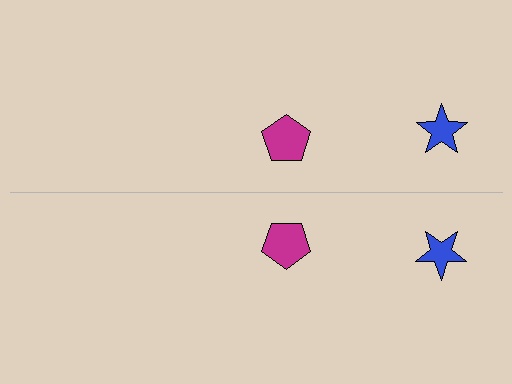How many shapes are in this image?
There are 4 shapes in this image.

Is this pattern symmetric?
Yes, this pattern has bilateral (reflection) symmetry.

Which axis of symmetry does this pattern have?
The pattern has a horizontal axis of symmetry running through the center of the image.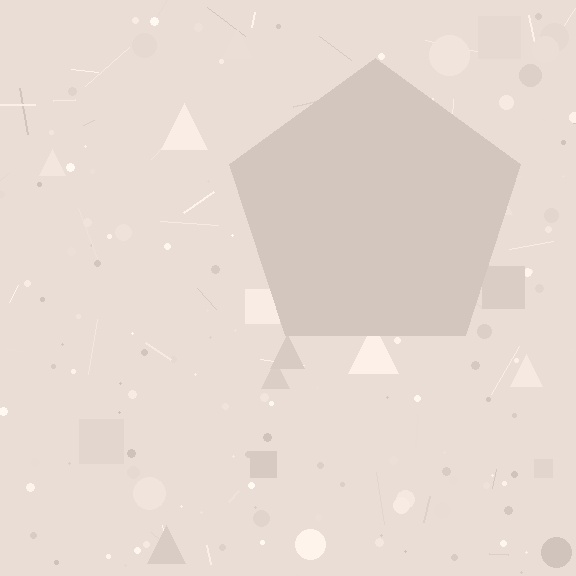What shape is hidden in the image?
A pentagon is hidden in the image.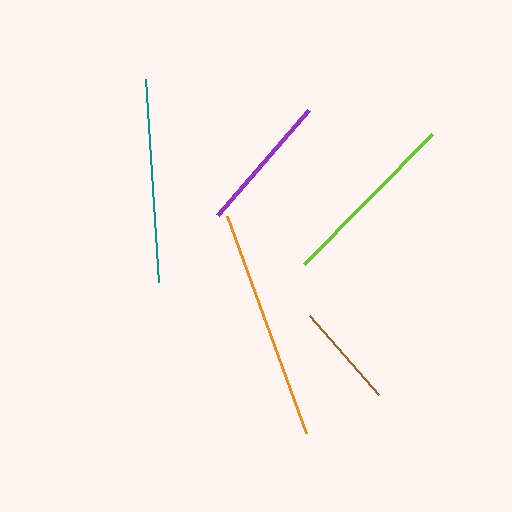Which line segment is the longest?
The orange line is the longest at approximately 231 pixels.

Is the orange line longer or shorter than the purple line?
The orange line is longer than the purple line.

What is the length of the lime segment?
The lime segment is approximately 183 pixels long.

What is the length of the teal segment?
The teal segment is approximately 203 pixels long.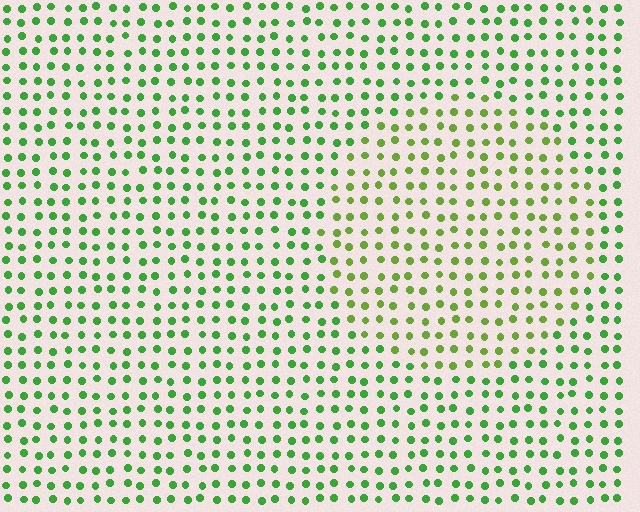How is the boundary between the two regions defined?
The boundary is defined purely by a slight shift in hue (about 27 degrees). Spacing, size, and orientation are identical on both sides.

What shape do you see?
I see a circle.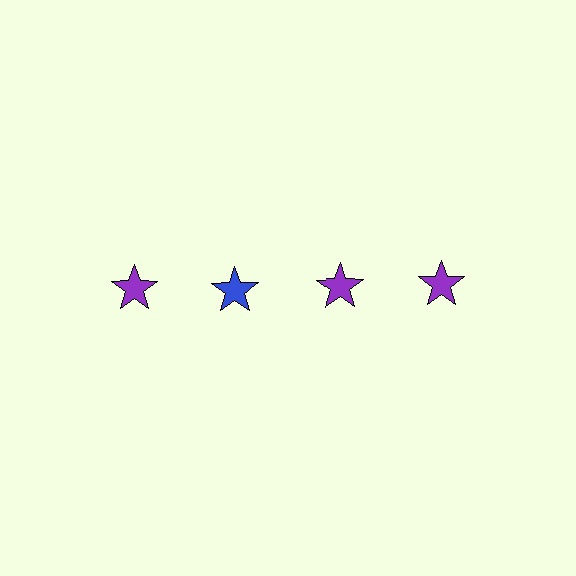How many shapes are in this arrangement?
There are 4 shapes arranged in a grid pattern.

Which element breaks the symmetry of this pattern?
The blue star in the top row, second from left column breaks the symmetry. All other shapes are purple stars.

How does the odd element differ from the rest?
It has a different color: blue instead of purple.